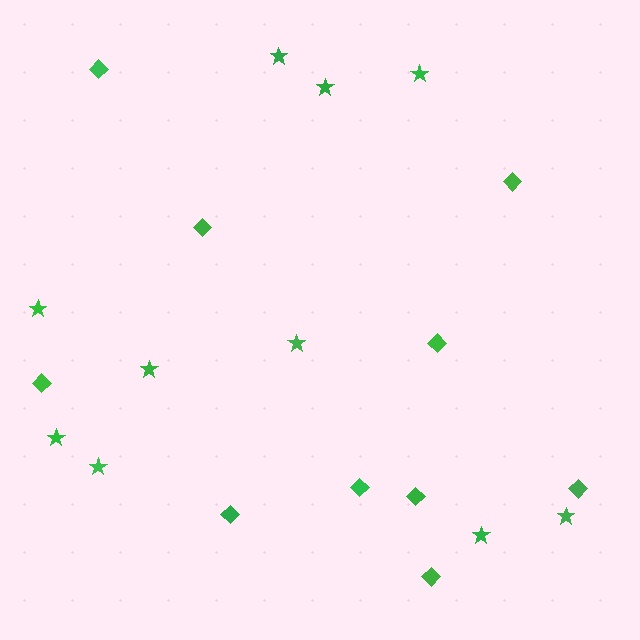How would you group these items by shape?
There are 2 groups: one group of diamonds (10) and one group of stars (10).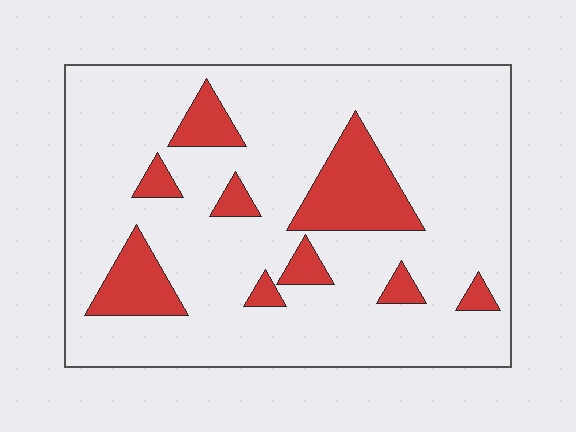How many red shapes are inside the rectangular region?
9.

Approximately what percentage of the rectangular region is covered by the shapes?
Approximately 15%.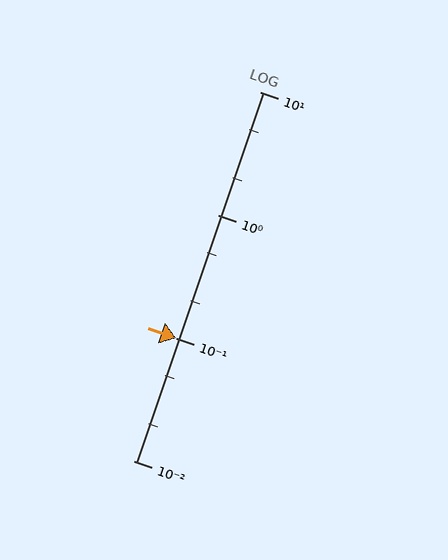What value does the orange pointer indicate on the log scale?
The pointer indicates approximately 0.1.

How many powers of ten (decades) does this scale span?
The scale spans 3 decades, from 0.01 to 10.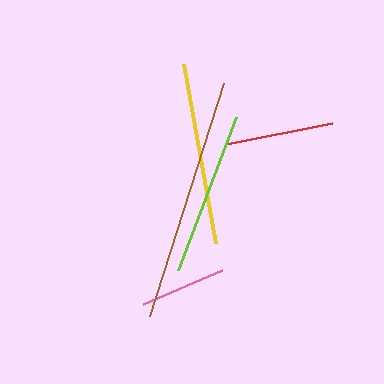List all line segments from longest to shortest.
From longest to shortest: brown, yellow, lime, red, pink.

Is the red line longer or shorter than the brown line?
The brown line is longer than the red line.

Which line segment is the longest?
The brown line is the longest at approximately 245 pixels.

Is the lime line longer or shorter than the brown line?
The brown line is longer than the lime line.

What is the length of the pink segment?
The pink segment is approximately 86 pixels long.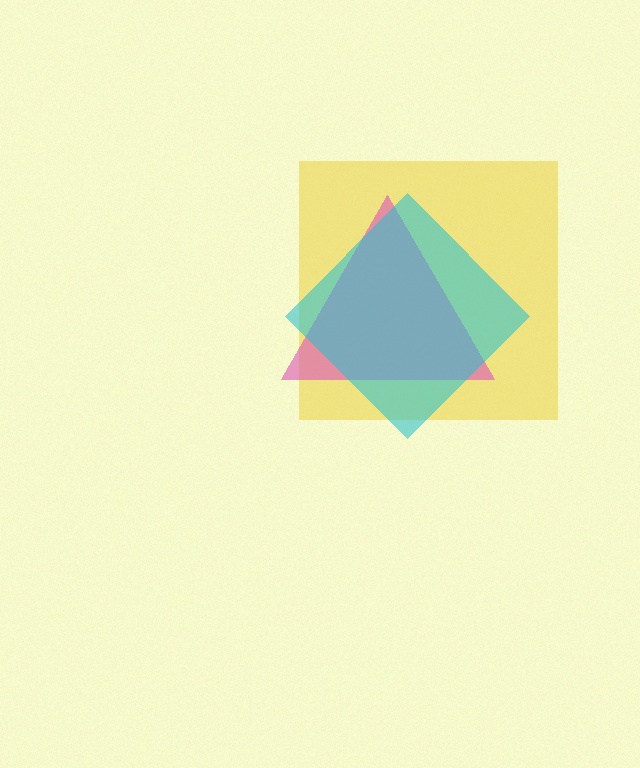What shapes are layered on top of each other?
The layered shapes are: a yellow square, a pink triangle, a cyan diamond.